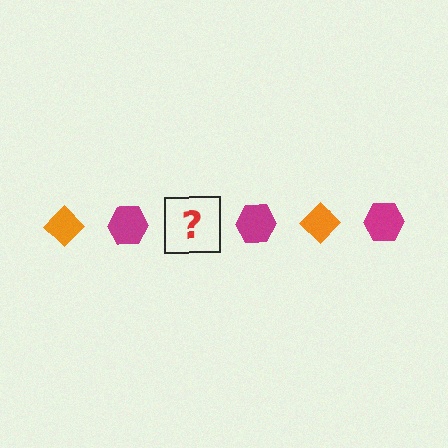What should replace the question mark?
The question mark should be replaced with an orange diamond.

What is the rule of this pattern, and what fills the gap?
The rule is that the pattern alternates between orange diamond and magenta hexagon. The gap should be filled with an orange diamond.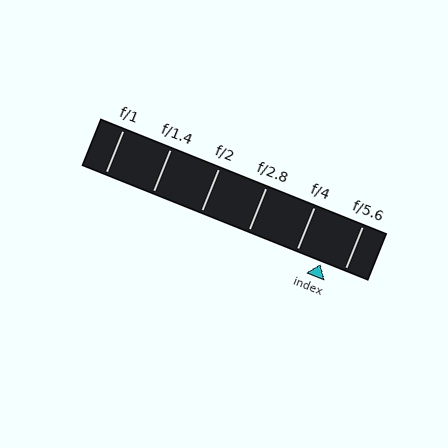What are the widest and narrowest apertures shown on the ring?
The widest aperture shown is f/1 and the narrowest is f/5.6.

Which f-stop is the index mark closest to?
The index mark is closest to f/5.6.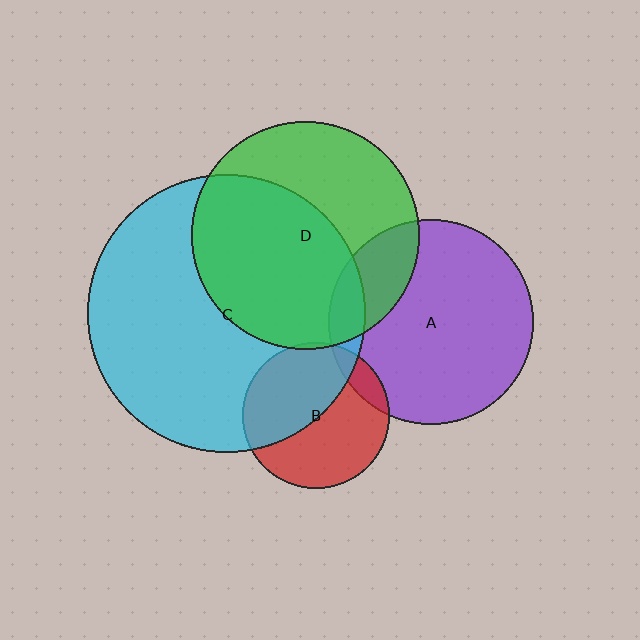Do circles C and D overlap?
Yes.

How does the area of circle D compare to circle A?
Approximately 1.2 times.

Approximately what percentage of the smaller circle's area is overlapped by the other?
Approximately 55%.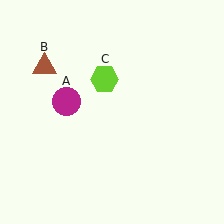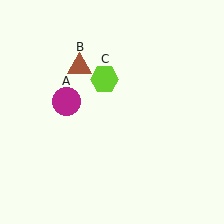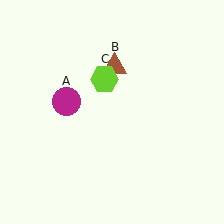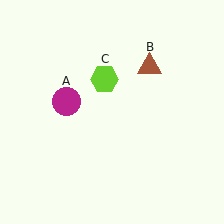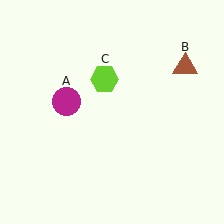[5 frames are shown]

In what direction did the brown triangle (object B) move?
The brown triangle (object B) moved right.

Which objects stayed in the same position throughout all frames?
Magenta circle (object A) and lime hexagon (object C) remained stationary.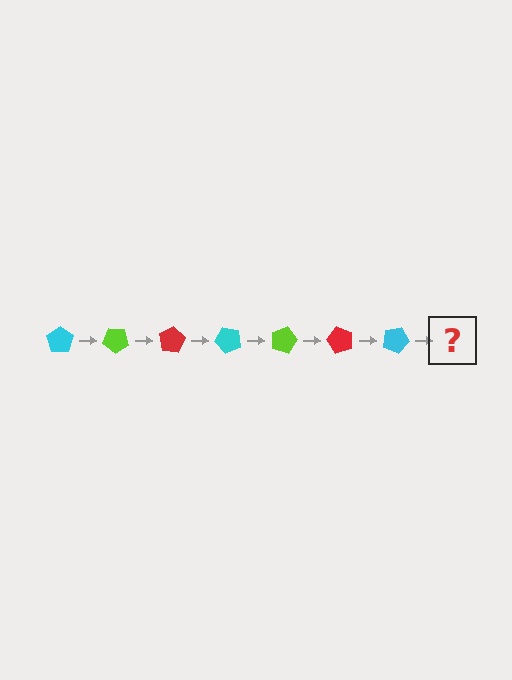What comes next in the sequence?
The next element should be a lime pentagon, rotated 280 degrees from the start.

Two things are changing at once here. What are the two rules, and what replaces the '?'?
The two rules are that it rotates 40 degrees each step and the color cycles through cyan, lime, and red. The '?' should be a lime pentagon, rotated 280 degrees from the start.